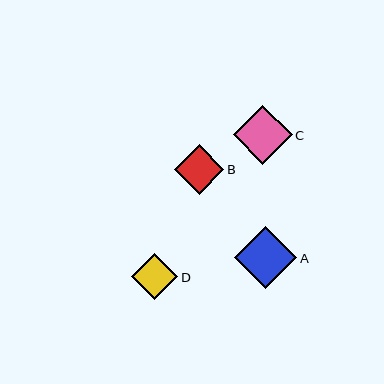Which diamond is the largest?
Diamond A is the largest with a size of approximately 62 pixels.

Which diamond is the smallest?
Diamond D is the smallest with a size of approximately 46 pixels.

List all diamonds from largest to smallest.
From largest to smallest: A, C, B, D.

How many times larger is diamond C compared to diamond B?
Diamond C is approximately 1.2 times the size of diamond B.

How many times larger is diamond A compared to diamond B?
Diamond A is approximately 1.3 times the size of diamond B.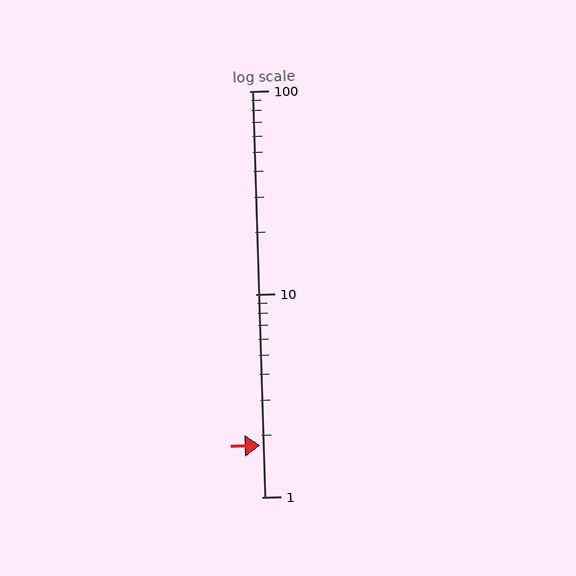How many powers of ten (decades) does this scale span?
The scale spans 2 decades, from 1 to 100.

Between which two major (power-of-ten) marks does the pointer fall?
The pointer is between 1 and 10.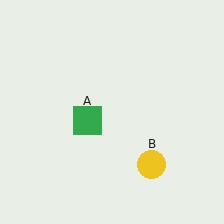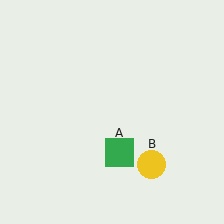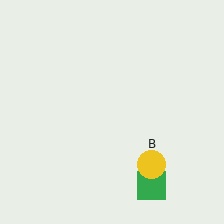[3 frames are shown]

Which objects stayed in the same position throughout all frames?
Yellow circle (object B) remained stationary.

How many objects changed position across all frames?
1 object changed position: green square (object A).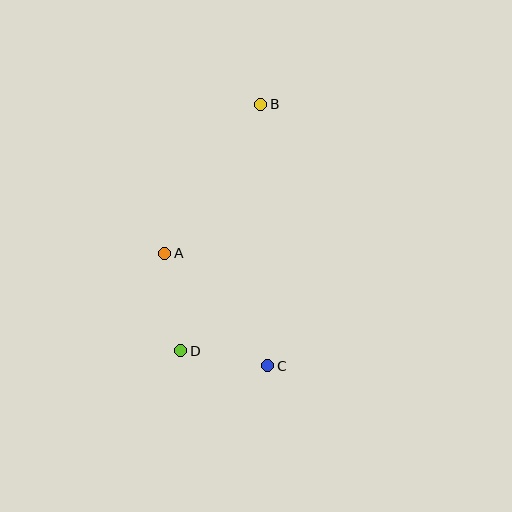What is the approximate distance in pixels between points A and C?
The distance between A and C is approximately 152 pixels.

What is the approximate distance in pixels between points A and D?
The distance between A and D is approximately 99 pixels.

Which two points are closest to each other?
Points C and D are closest to each other.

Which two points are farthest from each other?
Points B and C are farthest from each other.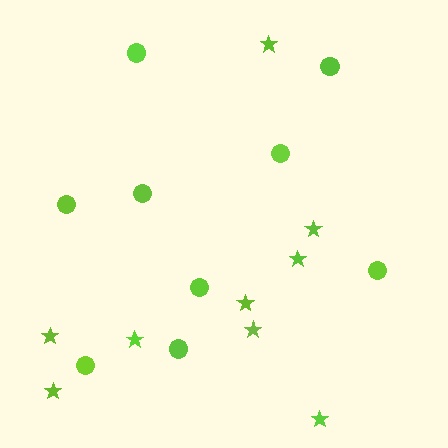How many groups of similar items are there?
There are 2 groups: one group of circles (9) and one group of stars (9).